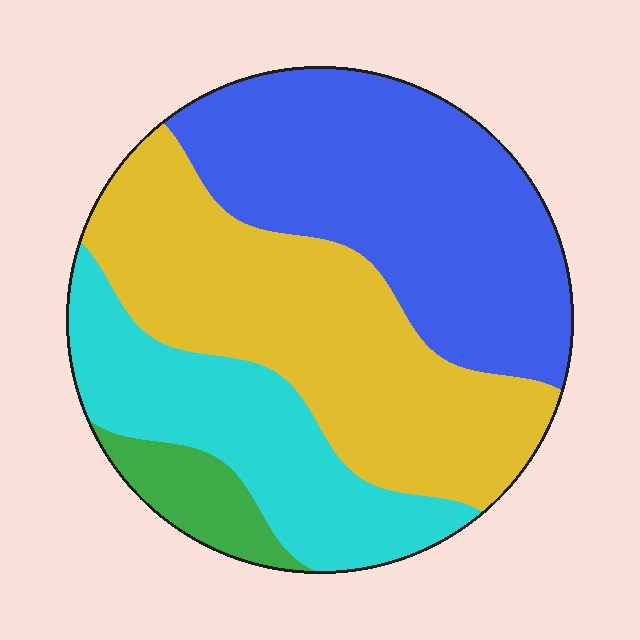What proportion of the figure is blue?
Blue covers around 35% of the figure.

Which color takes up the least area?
Green, at roughly 5%.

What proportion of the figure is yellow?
Yellow covers roughly 35% of the figure.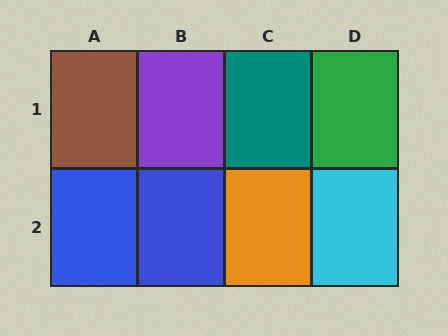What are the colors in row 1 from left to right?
Brown, purple, teal, green.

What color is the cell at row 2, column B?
Blue.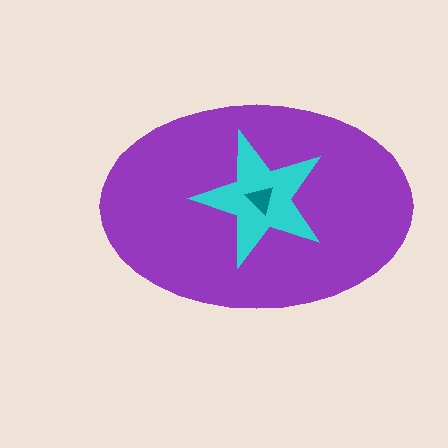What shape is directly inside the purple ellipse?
The cyan star.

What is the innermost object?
The teal triangle.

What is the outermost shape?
The purple ellipse.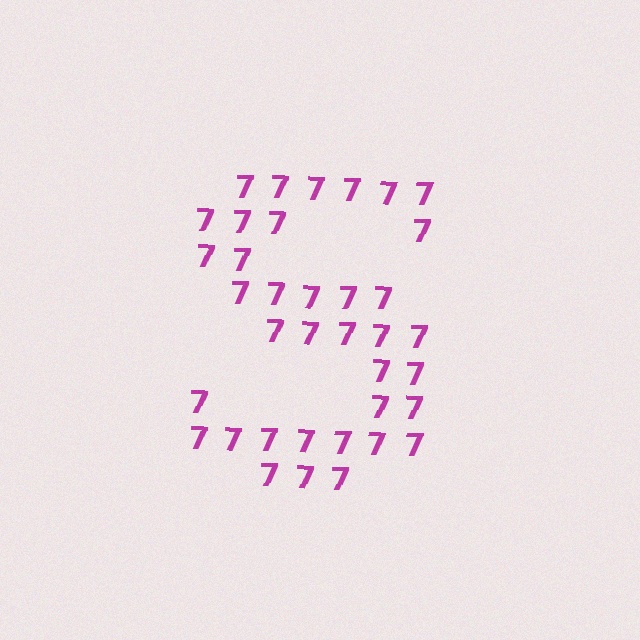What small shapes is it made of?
It is made of small digit 7's.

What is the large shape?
The large shape is the letter S.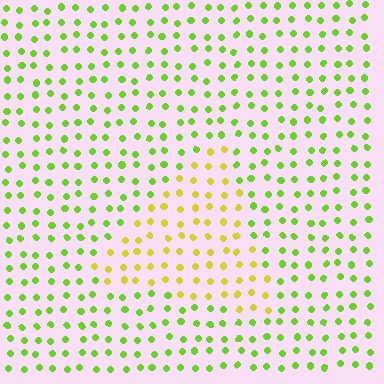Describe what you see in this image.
The image is filled with small lime elements in a uniform arrangement. A triangle-shaped region is visible where the elements are tinted to a slightly different hue, forming a subtle color boundary.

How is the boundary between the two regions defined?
The boundary is defined purely by a slight shift in hue (about 39 degrees). Spacing, size, and orientation are identical on both sides.